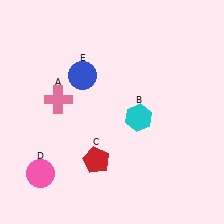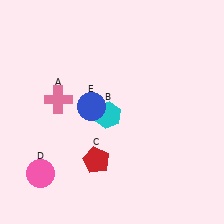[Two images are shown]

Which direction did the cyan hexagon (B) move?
The cyan hexagon (B) moved left.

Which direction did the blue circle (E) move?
The blue circle (E) moved down.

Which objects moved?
The objects that moved are: the cyan hexagon (B), the blue circle (E).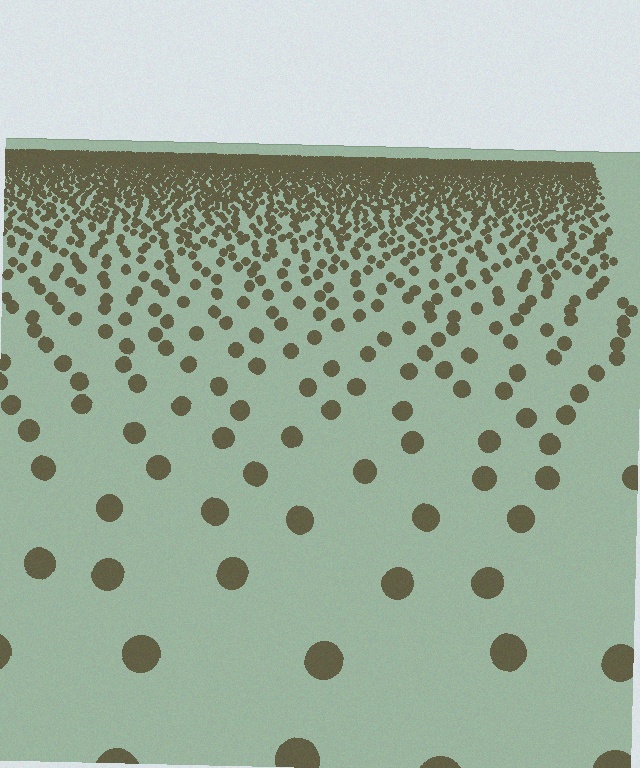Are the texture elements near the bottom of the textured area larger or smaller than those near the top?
Larger. Near the bottom, elements are closer to the viewer and appear at a bigger on-screen size.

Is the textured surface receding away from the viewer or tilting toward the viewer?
The surface is receding away from the viewer. Texture elements get smaller and denser toward the top.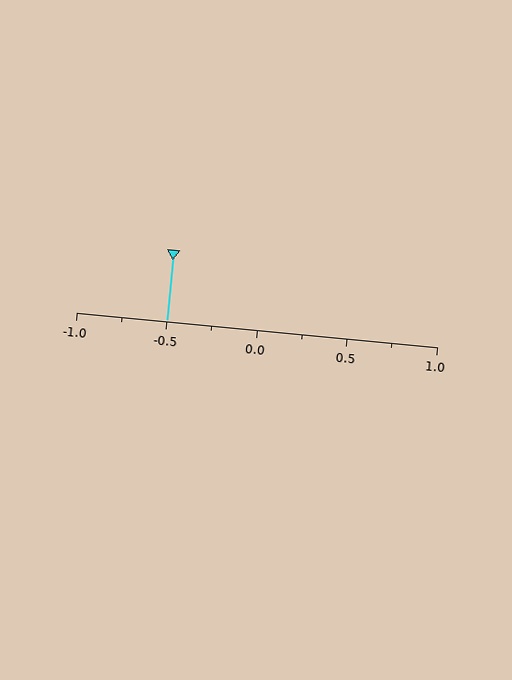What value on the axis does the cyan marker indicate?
The marker indicates approximately -0.5.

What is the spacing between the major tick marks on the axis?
The major ticks are spaced 0.5 apart.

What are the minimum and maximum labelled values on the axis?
The axis runs from -1.0 to 1.0.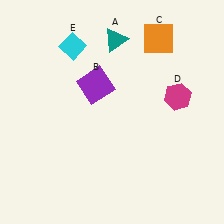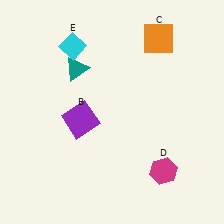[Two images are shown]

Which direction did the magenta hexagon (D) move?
The magenta hexagon (D) moved down.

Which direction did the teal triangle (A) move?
The teal triangle (A) moved left.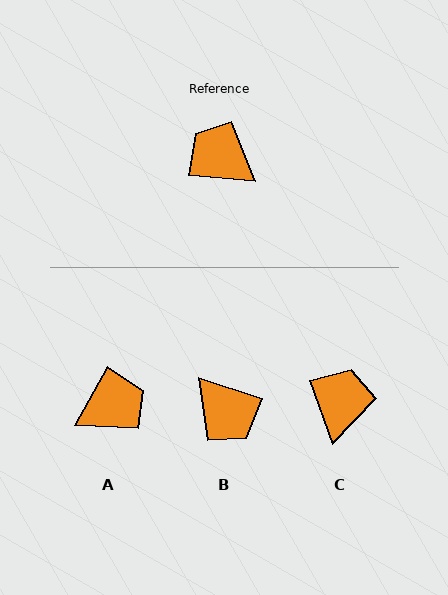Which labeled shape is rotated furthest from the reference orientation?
B, about 167 degrees away.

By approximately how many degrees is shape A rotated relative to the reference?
Approximately 114 degrees clockwise.